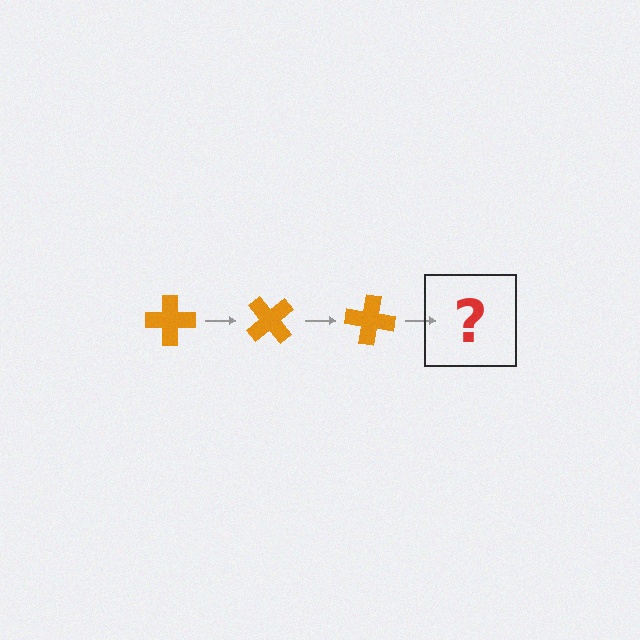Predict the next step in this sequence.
The next step is an orange cross rotated 150 degrees.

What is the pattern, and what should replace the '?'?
The pattern is that the cross rotates 50 degrees each step. The '?' should be an orange cross rotated 150 degrees.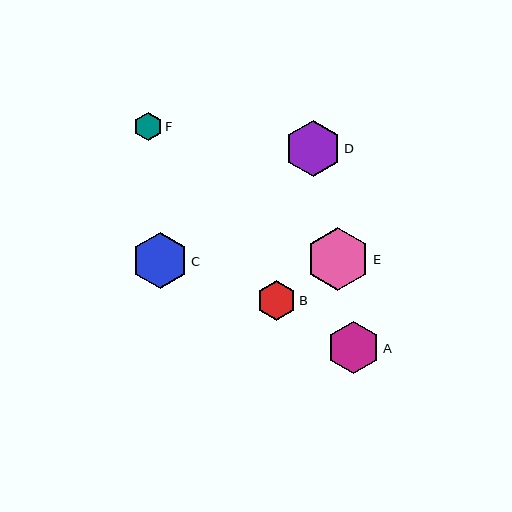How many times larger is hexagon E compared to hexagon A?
Hexagon E is approximately 1.2 times the size of hexagon A.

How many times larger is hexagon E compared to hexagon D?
Hexagon E is approximately 1.1 times the size of hexagon D.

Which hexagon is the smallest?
Hexagon F is the smallest with a size of approximately 28 pixels.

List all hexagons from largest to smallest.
From largest to smallest: E, D, C, A, B, F.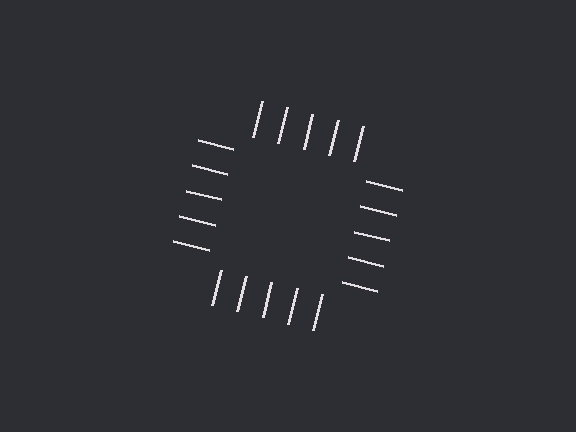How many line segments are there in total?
20 — 5 along each of the 4 edges.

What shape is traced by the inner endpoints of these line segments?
An illusory square — the line segments terminate on its edges but no continuous stroke is drawn.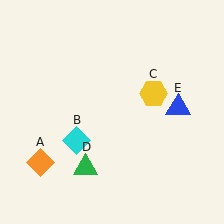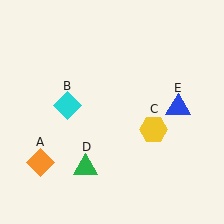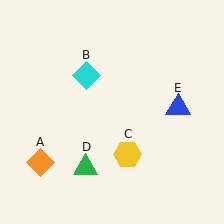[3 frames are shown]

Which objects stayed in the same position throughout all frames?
Orange diamond (object A) and green triangle (object D) and blue triangle (object E) remained stationary.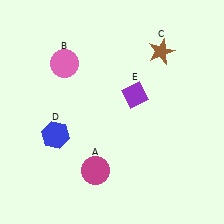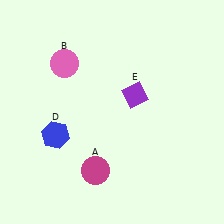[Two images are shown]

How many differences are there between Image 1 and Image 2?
There is 1 difference between the two images.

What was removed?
The brown star (C) was removed in Image 2.